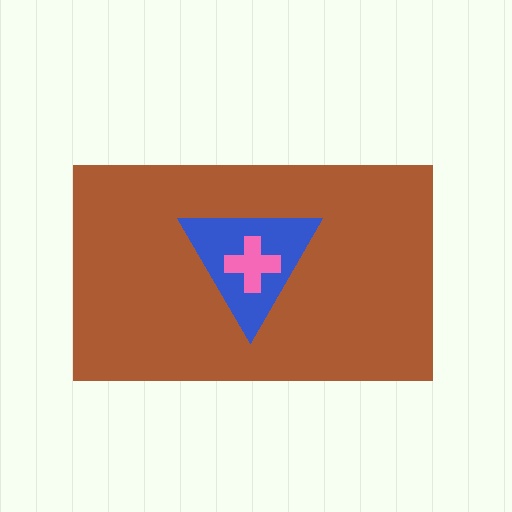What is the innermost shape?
The pink cross.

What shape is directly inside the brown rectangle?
The blue triangle.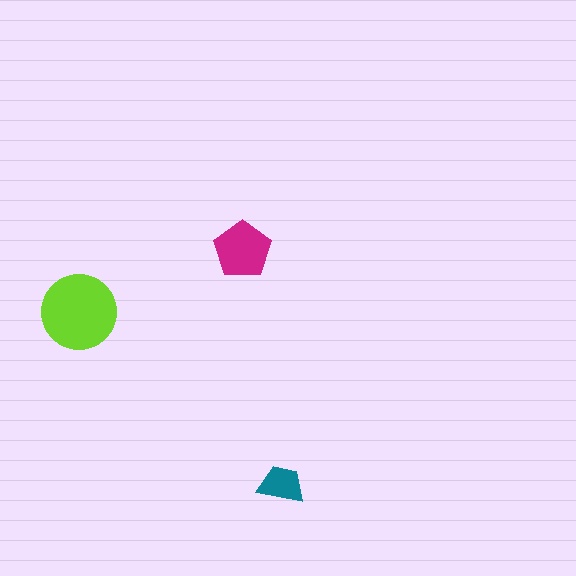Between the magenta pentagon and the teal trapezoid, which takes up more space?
The magenta pentagon.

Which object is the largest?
The lime circle.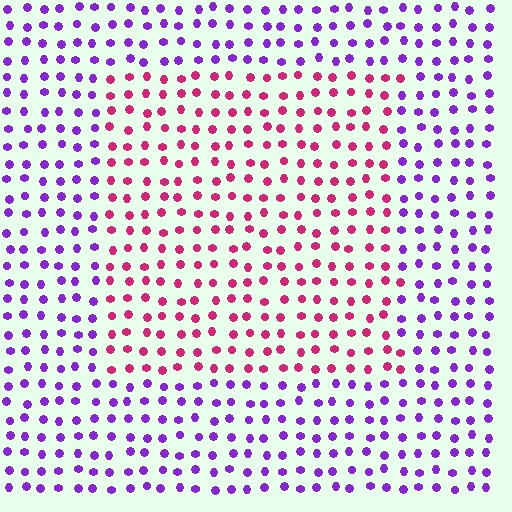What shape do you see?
I see a rectangle.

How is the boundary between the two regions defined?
The boundary is defined purely by a slight shift in hue (about 58 degrees). Spacing, size, and orientation are identical on both sides.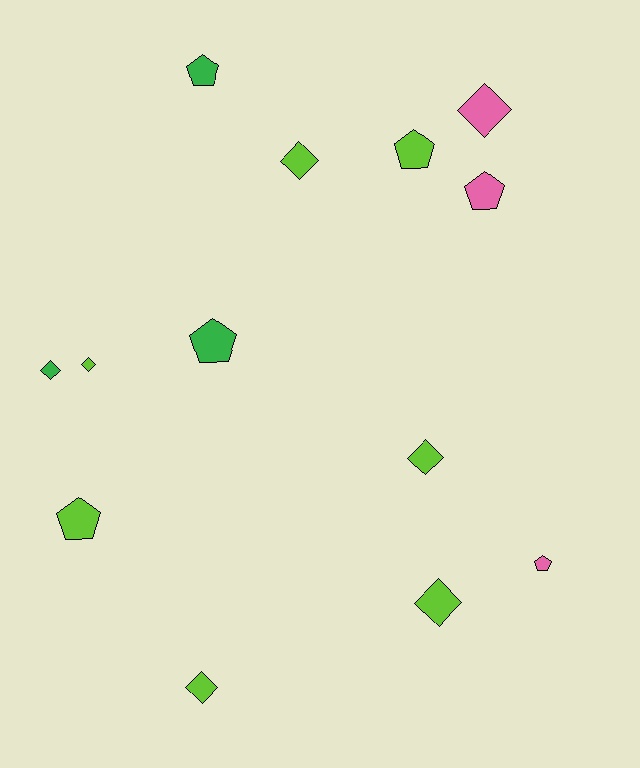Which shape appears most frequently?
Diamond, with 7 objects.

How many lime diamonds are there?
There are 5 lime diamonds.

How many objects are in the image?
There are 13 objects.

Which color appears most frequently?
Lime, with 7 objects.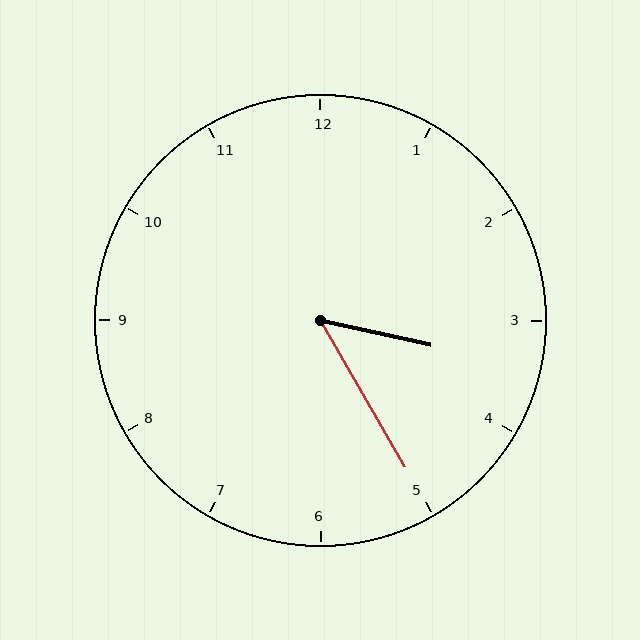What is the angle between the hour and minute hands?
Approximately 48 degrees.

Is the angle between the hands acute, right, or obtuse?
It is acute.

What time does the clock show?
3:25.